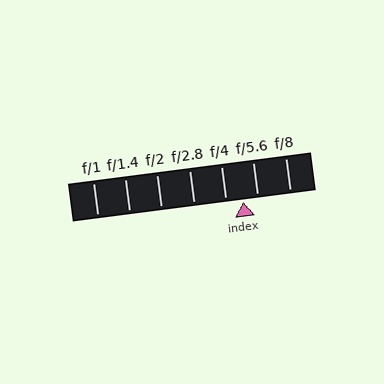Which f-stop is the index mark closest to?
The index mark is closest to f/5.6.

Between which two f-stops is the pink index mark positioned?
The index mark is between f/4 and f/5.6.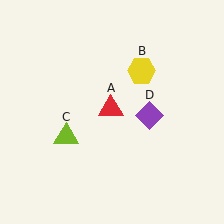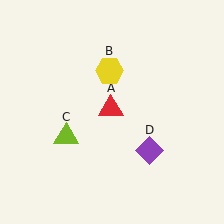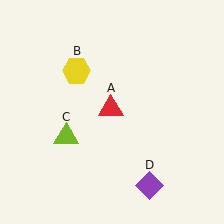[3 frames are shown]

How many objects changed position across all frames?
2 objects changed position: yellow hexagon (object B), purple diamond (object D).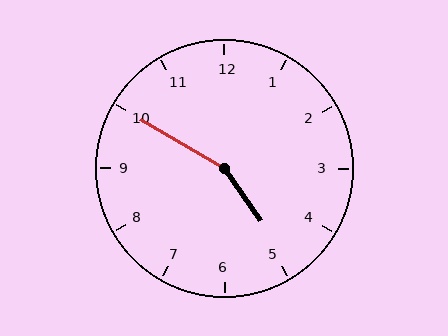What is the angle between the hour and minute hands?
Approximately 155 degrees.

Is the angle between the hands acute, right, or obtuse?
It is obtuse.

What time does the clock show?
4:50.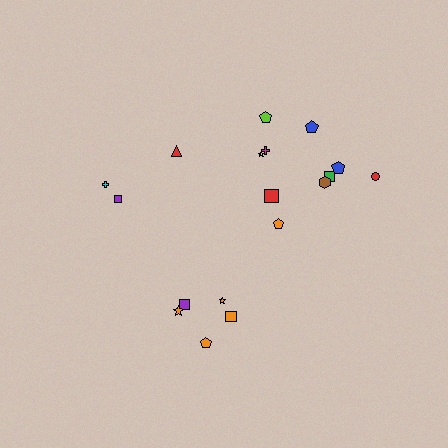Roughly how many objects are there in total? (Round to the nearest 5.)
Roughly 20 objects in total.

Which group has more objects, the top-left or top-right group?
The top-right group.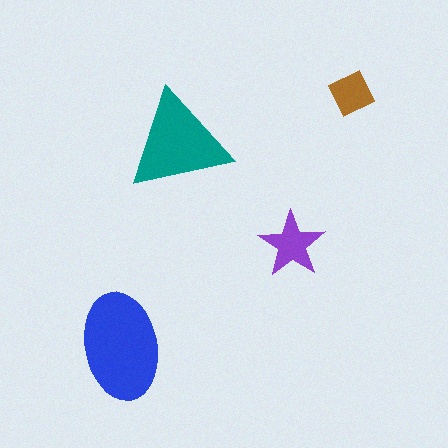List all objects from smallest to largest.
The brown diamond, the purple star, the teal triangle, the blue ellipse.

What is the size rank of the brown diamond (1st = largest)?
4th.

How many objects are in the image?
There are 4 objects in the image.